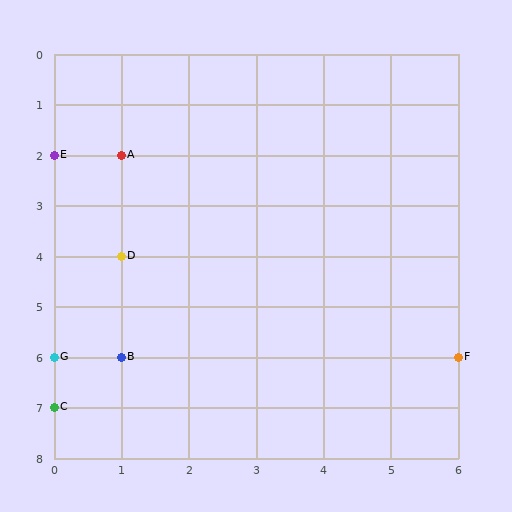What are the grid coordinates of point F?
Point F is at grid coordinates (6, 6).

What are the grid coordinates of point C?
Point C is at grid coordinates (0, 7).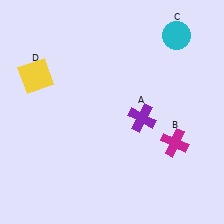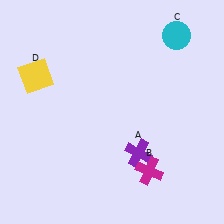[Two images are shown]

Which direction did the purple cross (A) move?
The purple cross (A) moved down.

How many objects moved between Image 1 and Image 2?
2 objects moved between the two images.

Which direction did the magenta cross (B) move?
The magenta cross (B) moved down.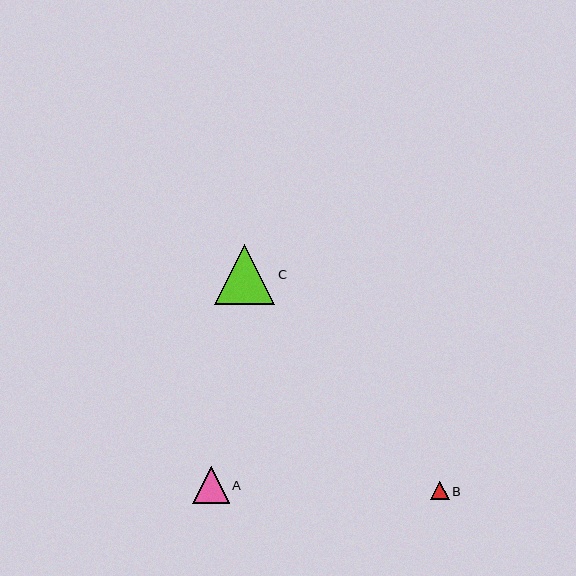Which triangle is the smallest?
Triangle B is the smallest with a size of approximately 18 pixels.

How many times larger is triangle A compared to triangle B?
Triangle A is approximately 2.0 times the size of triangle B.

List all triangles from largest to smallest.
From largest to smallest: C, A, B.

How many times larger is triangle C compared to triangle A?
Triangle C is approximately 1.6 times the size of triangle A.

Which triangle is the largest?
Triangle C is the largest with a size of approximately 60 pixels.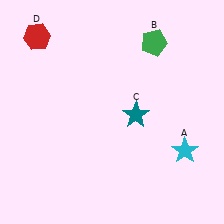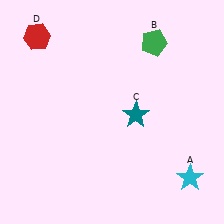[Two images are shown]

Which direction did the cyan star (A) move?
The cyan star (A) moved down.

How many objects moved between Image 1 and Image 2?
1 object moved between the two images.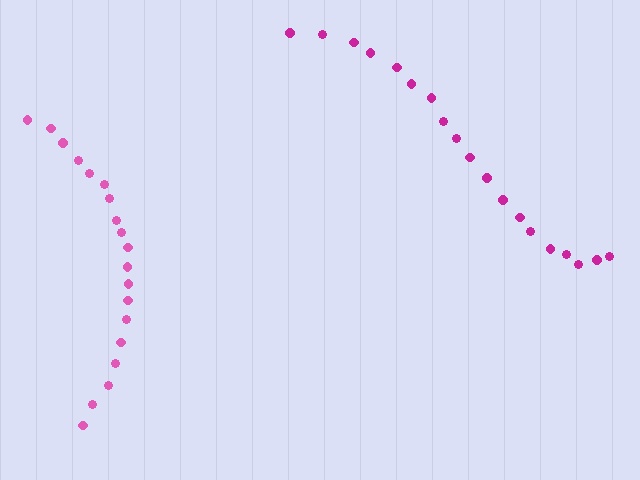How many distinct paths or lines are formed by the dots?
There are 2 distinct paths.